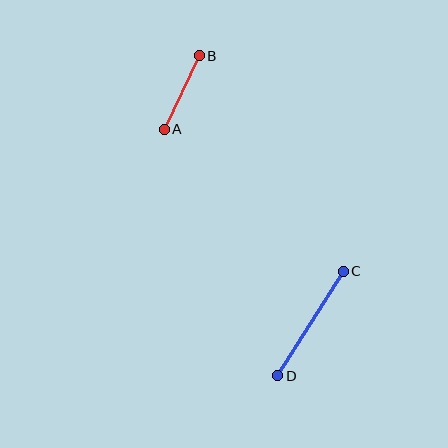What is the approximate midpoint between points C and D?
The midpoint is at approximately (311, 323) pixels.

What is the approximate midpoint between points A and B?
The midpoint is at approximately (182, 92) pixels.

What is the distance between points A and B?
The distance is approximately 81 pixels.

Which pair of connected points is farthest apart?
Points C and D are farthest apart.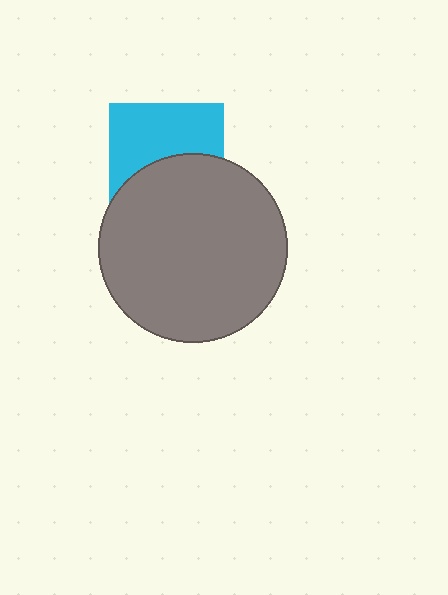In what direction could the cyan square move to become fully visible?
The cyan square could move up. That would shift it out from behind the gray circle entirely.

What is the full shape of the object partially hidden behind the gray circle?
The partially hidden object is a cyan square.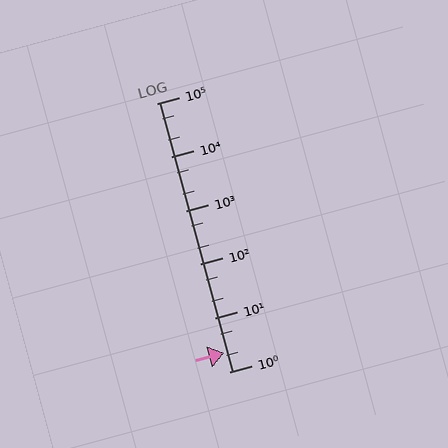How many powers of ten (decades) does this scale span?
The scale spans 5 decades, from 1 to 100000.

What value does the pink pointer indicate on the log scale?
The pointer indicates approximately 2.2.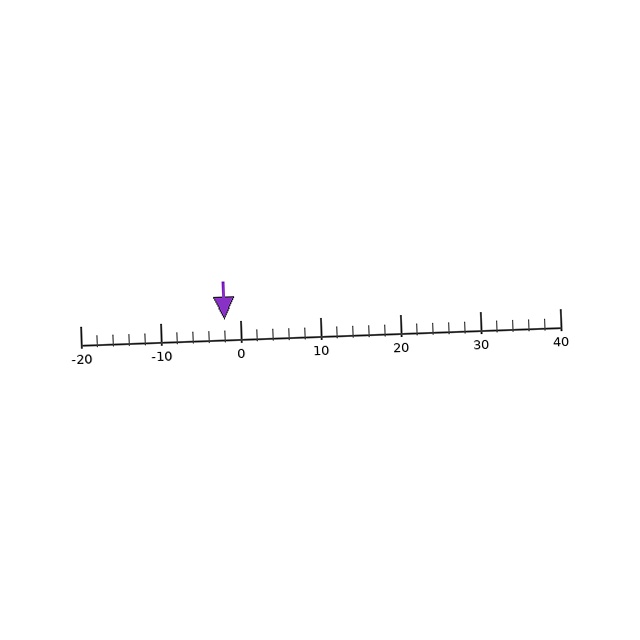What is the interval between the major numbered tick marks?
The major tick marks are spaced 10 units apart.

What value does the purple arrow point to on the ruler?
The purple arrow points to approximately -2.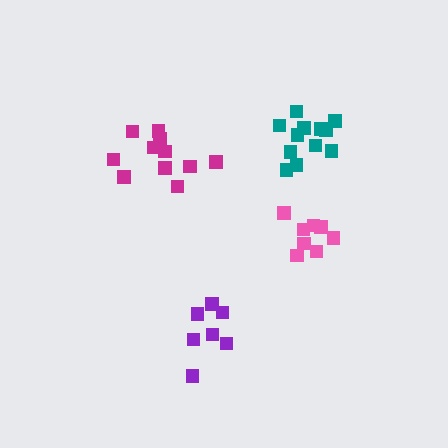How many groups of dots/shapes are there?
There are 4 groups.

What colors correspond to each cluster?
The clusters are colored: pink, teal, magenta, purple.